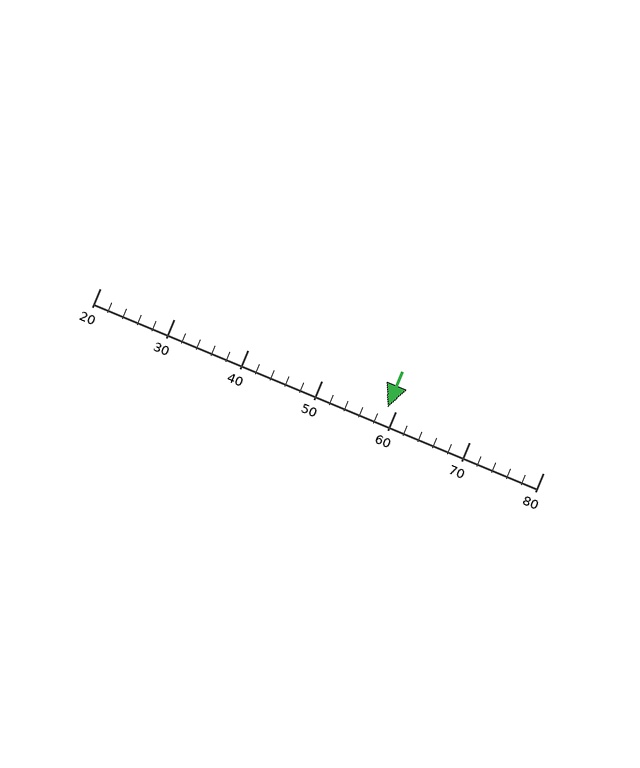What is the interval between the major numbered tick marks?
The major tick marks are spaced 10 units apart.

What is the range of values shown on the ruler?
The ruler shows values from 20 to 80.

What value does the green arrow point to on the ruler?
The green arrow points to approximately 59.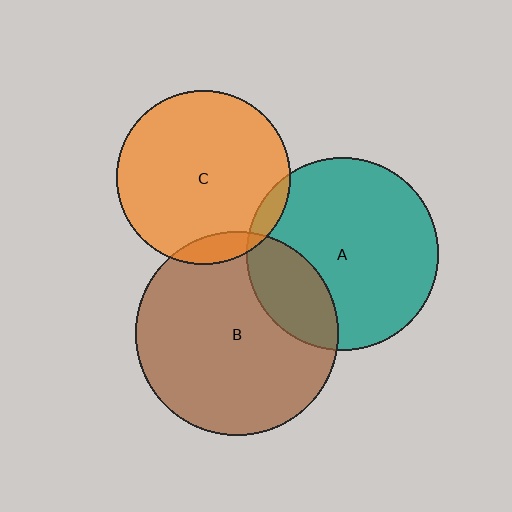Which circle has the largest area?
Circle B (brown).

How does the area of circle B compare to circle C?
Approximately 1.4 times.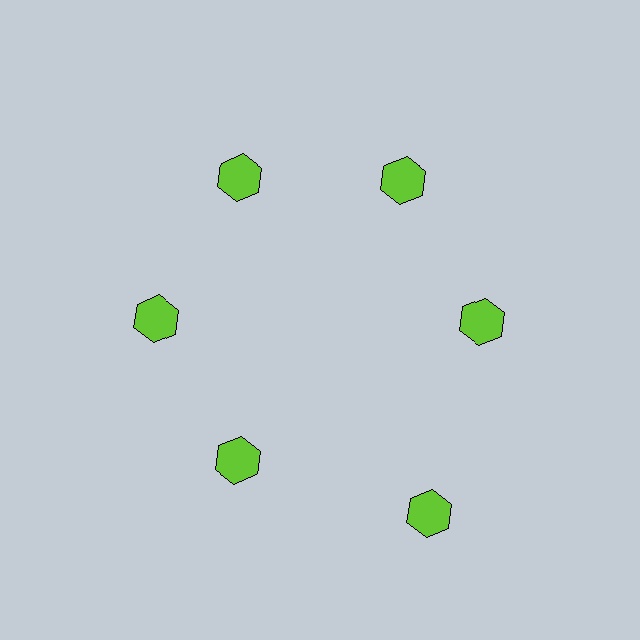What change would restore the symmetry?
The symmetry would be restored by moving it inward, back onto the ring so that all 6 hexagons sit at equal angles and equal distance from the center.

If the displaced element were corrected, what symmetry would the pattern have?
It would have 6-fold rotational symmetry — the pattern would map onto itself every 60 degrees.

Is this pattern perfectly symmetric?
No. The 6 lime hexagons are arranged in a ring, but one element near the 5 o'clock position is pushed outward from the center, breaking the 6-fold rotational symmetry.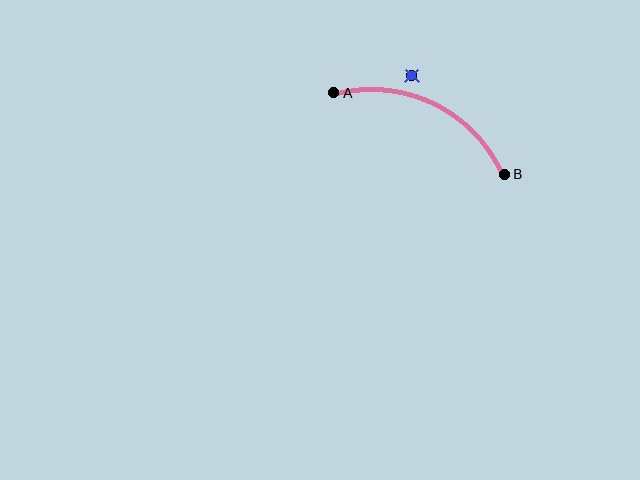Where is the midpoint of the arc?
The arc midpoint is the point on the curve farthest from the straight line joining A and B. It sits above that line.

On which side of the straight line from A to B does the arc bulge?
The arc bulges above the straight line connecting A and B.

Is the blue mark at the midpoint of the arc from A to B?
No — the blue mark does not lie on the arc at all. It sits slightly outside the curve.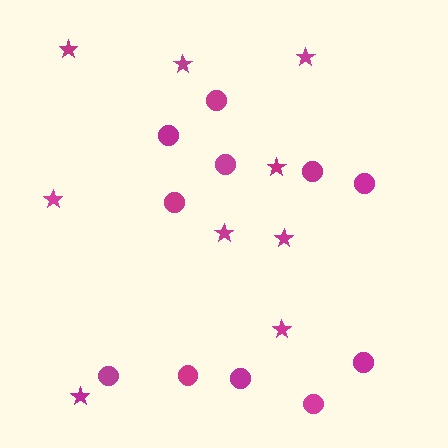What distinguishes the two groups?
There are 2 groups: one group of circles (11) and one group of stars (9).